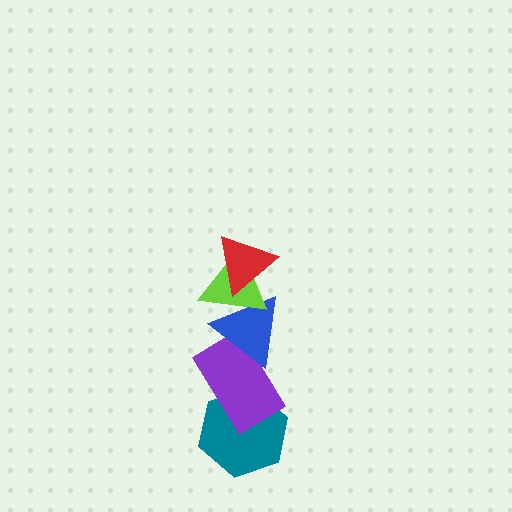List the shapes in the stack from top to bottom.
From top to bottom: the red triangle, the lime triangle, the blue triangle, the purple rectangle, the teal hexagon.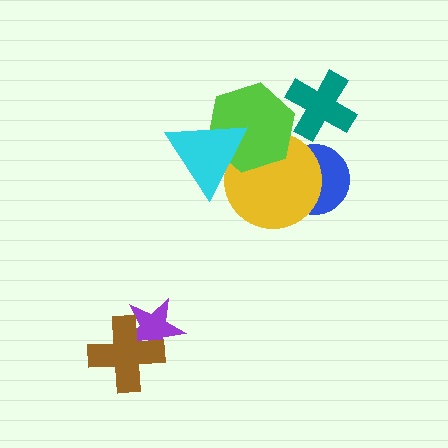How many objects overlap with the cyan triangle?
2 objects overlap with the cyan triangle.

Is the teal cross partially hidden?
Yes, it is partially covered by another shape.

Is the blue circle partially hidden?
Yes, it is partially covered by another shape.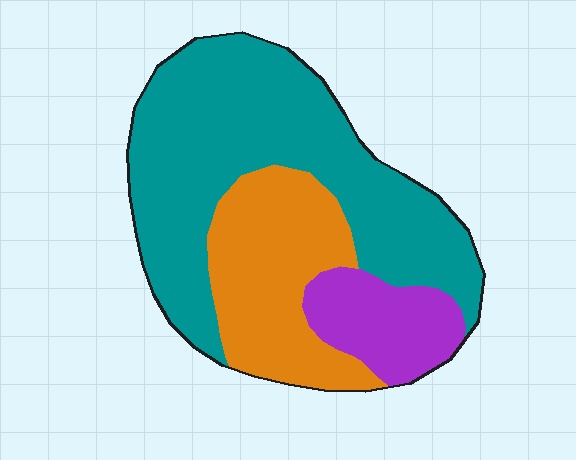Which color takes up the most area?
Teal, at roughly 60%.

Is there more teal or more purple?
Teal.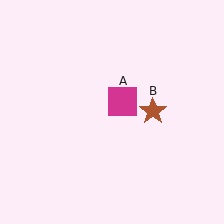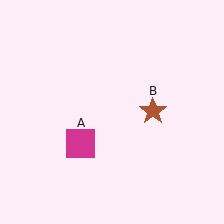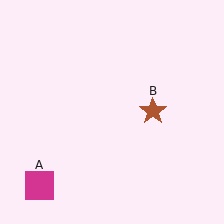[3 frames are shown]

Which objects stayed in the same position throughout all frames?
Brown star (object B) remained stationary.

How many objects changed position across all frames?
1 object changed position: magenta square (object A).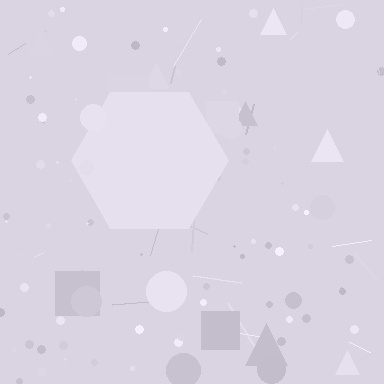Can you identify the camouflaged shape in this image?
The camouflaged shape is a hexagon.